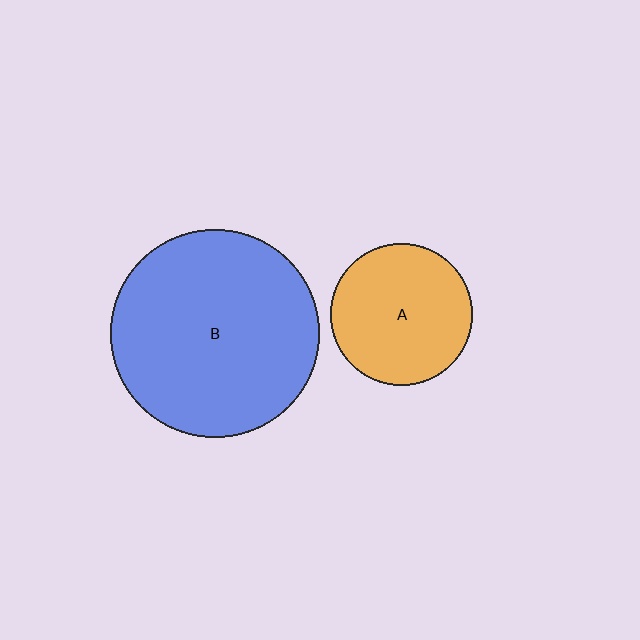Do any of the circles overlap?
No, none of the circles overlap.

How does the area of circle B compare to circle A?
Approximately 2.2 times.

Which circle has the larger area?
Circle B (blue).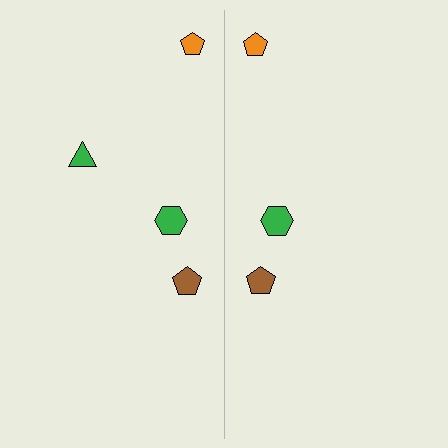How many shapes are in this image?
There are 7 shapes in this image.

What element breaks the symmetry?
A green triangle is missing from the right side.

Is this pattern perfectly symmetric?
No, the pattern is not perfectly symmetric. A green triangle is missing from the right side.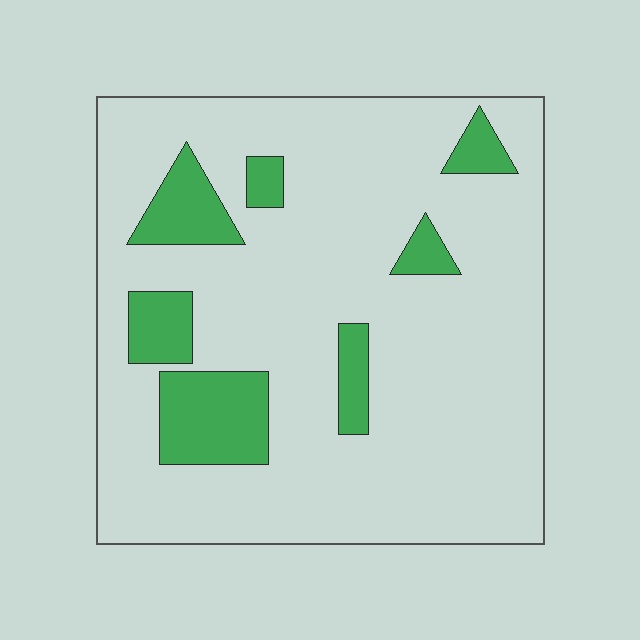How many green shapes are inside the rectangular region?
7.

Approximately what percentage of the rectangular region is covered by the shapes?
Approximately 15%.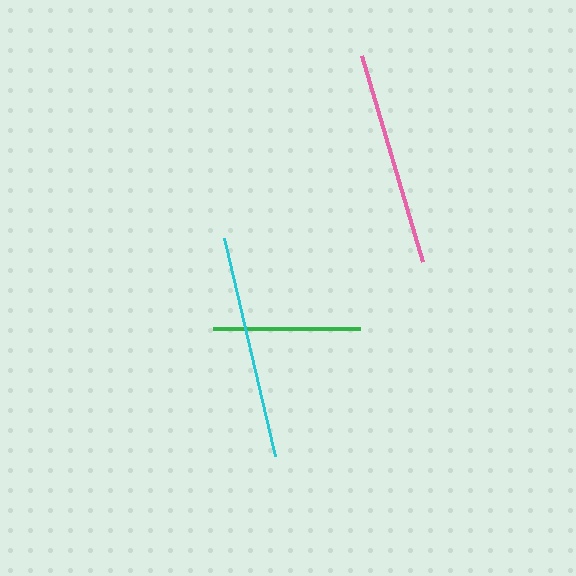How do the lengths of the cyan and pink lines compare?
The cyan and pink lines are approximately the same length.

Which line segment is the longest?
The cyan line is the longest at approximately 223 pixels.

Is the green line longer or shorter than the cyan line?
The cyan line is longer than the green line.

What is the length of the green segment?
The green segment is approximately 147 pixels long.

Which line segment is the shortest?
The green line is the shortest at approximately 147 pixels.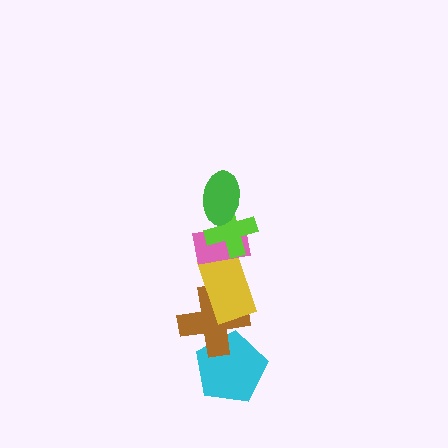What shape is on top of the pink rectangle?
The lime cross is on top of the pink rectangle.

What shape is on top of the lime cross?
The green ellipse is on top of the lime cross.